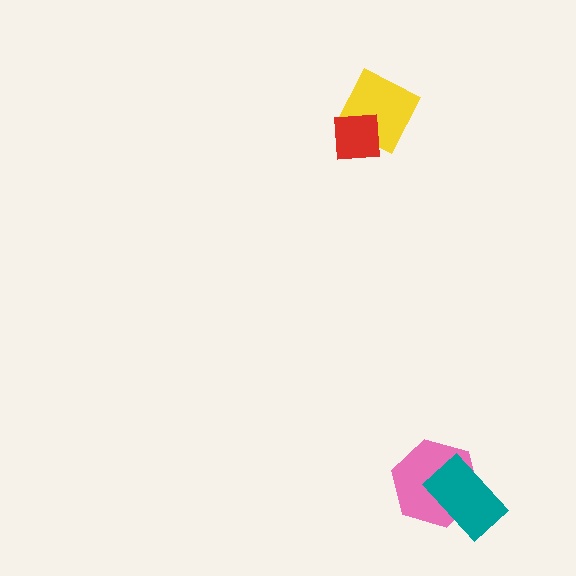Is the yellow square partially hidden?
Yes, it is partially covered by another shape.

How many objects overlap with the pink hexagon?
1 object overlaps with the pink hexagon.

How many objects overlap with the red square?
1 object overlaps with the red square.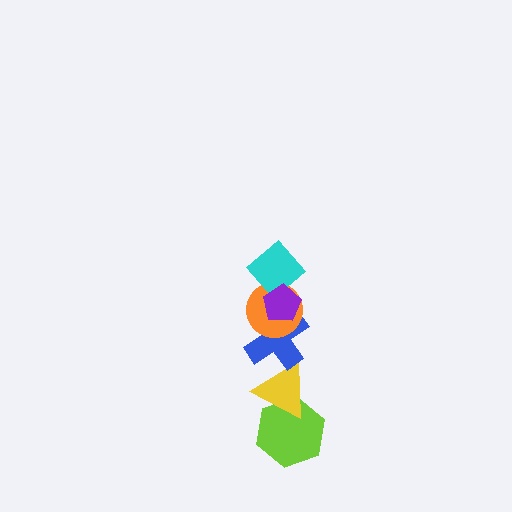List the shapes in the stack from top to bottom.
From top to bottom: the purple pentagon, the cyan diamond, the orange circle, the blue cross, the yellow triangle, the lime hexagon.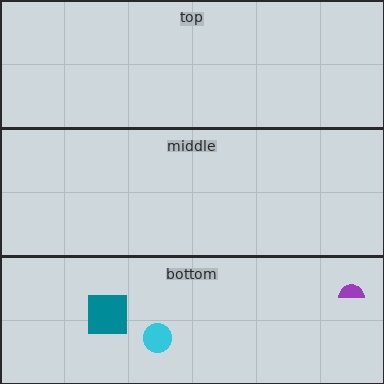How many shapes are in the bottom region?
3.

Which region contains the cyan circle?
The bottom region.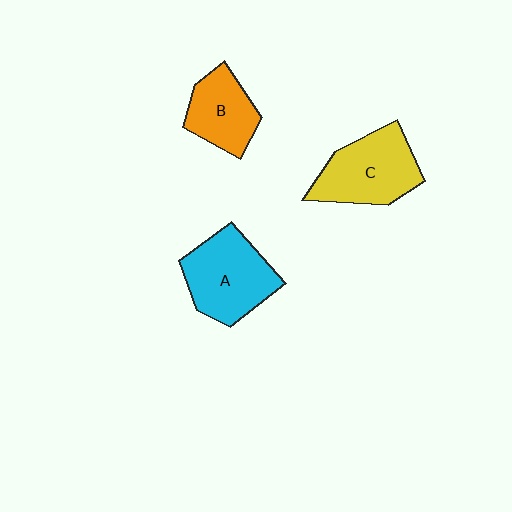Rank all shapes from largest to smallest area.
From largest to smallest: A (cyan), C (yellow), B (orange).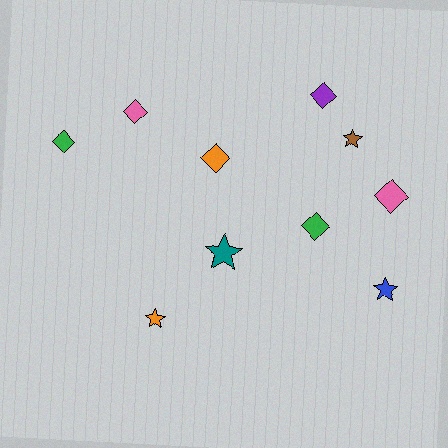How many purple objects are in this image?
There is 1 purple object.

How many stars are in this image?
There are 4 stars.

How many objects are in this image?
There are 10 objects.